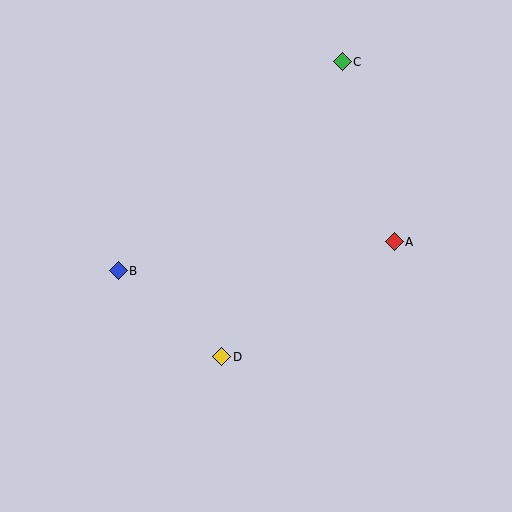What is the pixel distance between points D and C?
The distance between D and C is 319 pixels.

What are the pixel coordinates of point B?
Point B is at (118, 271).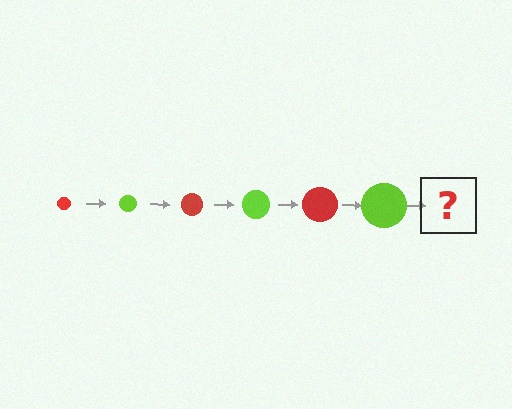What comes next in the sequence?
The next element should be a red circle, larger than the previous one.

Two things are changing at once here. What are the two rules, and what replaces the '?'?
The two rules are that the circle grows larger each step and the color cycles through red and lime. The '?' should be a red circle, larger than the previous one.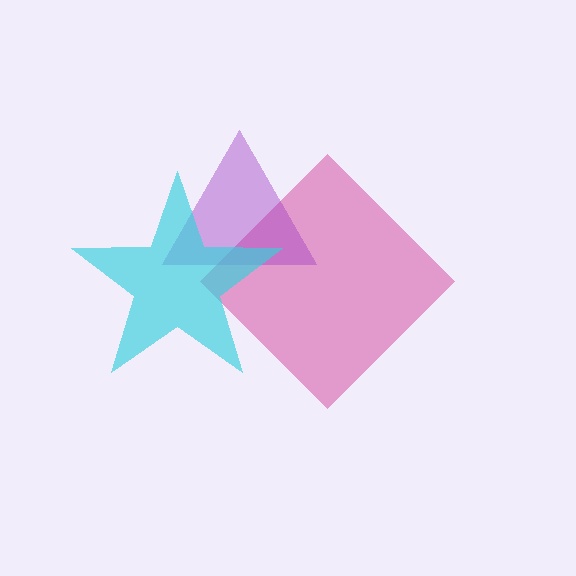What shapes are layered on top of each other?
The layered shapes are: a magenta diamond, a purple triangle, a cyan star.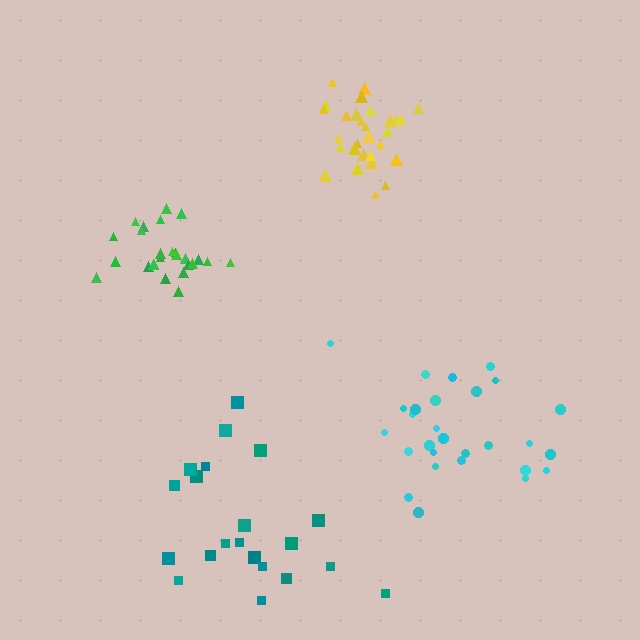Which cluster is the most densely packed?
Green.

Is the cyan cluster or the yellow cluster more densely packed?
Yellow.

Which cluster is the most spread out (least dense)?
Teal.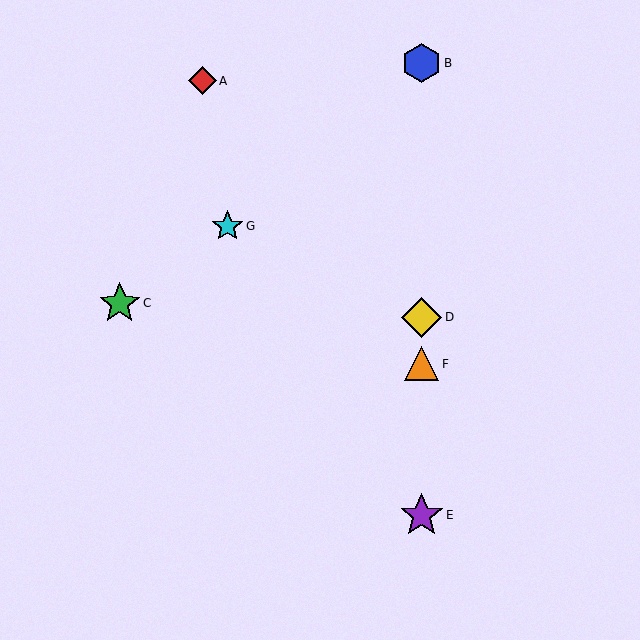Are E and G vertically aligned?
No, E is at x≈422 and G is at x≈228.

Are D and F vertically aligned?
Yes, both are at x≈422.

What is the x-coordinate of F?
Object F is at x≈422.